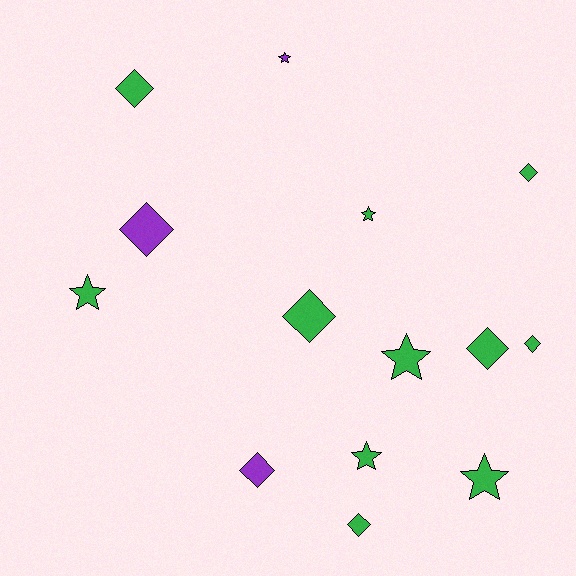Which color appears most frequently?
Green, with 11 objects.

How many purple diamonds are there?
There are 2 purple diamonds.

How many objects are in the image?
There are 14 objects.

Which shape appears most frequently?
Diamond, with 8 objects.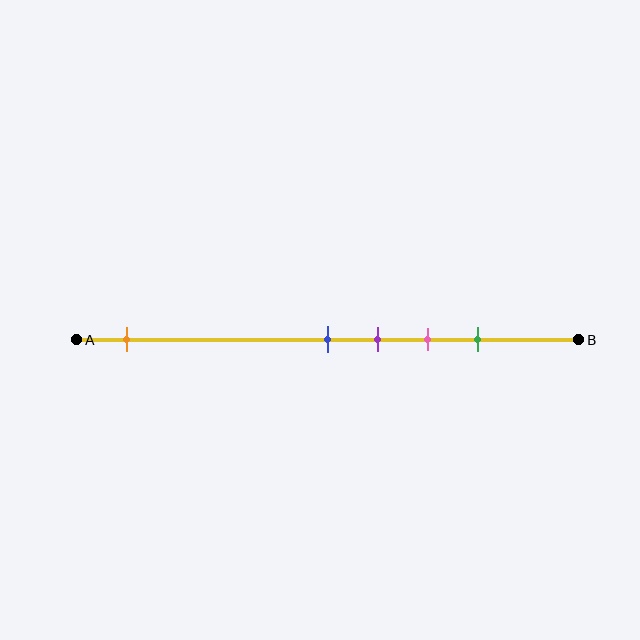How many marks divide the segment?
There are 5 marks dividing the segment.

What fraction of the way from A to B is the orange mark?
The orange mark is approximately 10% (0.1) of the way from A to B.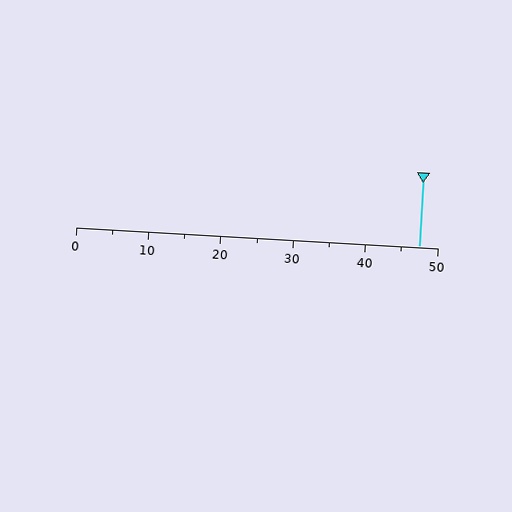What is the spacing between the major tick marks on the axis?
The major ticks are spaced 10 apart.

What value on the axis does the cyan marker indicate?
The marker indicates approximately 47.5.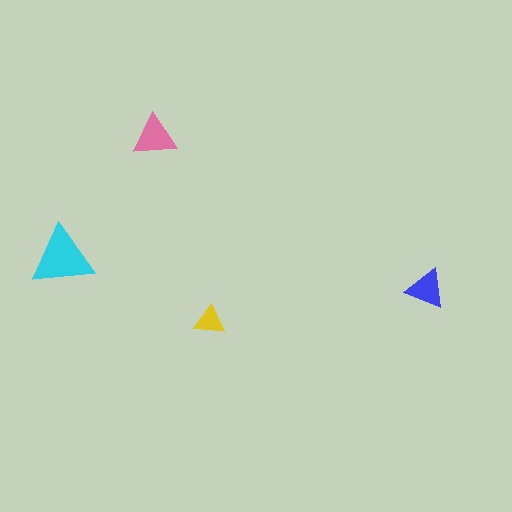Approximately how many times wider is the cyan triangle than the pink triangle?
About 1.5 times wider.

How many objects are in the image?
There are 4 objects in the image.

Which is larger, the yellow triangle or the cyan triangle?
The cyan one.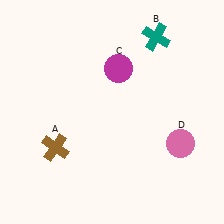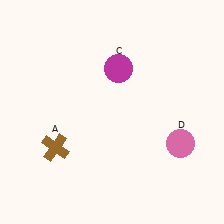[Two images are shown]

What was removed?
The teal cross (B) was removed in Image 2.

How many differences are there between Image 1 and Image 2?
There is 1 difference between the two images.